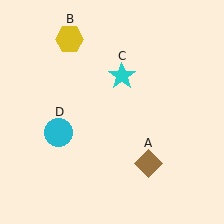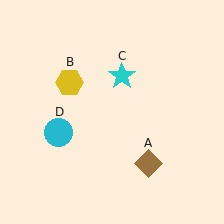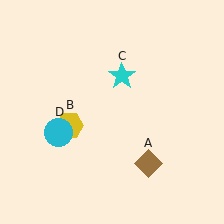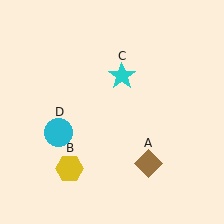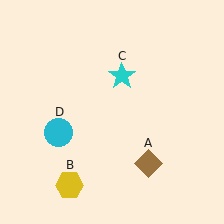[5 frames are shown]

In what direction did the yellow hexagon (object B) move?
The yellow hexagon (object B) moved down.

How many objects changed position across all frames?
1 object changed position: yellow hexagon (object B).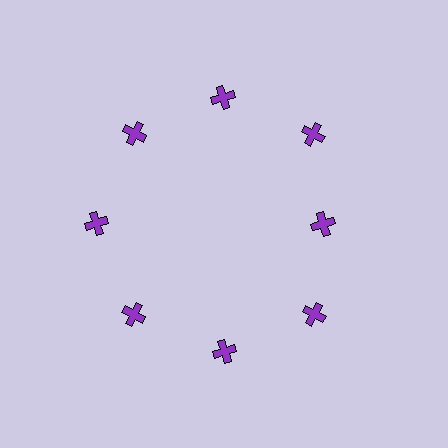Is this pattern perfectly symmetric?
No. The 8 purple crosses are arranged in a ring, but one element near the 3 o'clock position is pulled inward toward the center, breaking the 8-fold rotational symmetry.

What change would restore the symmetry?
The symmetry would be restored by moving it outward, back onto the ring so that all 8 crosses sit at equal angles and equal distance from the center.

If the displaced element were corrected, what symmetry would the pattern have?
It would have 8-fold rotational symmetry — the pattern would map onto itself every 45 degrees.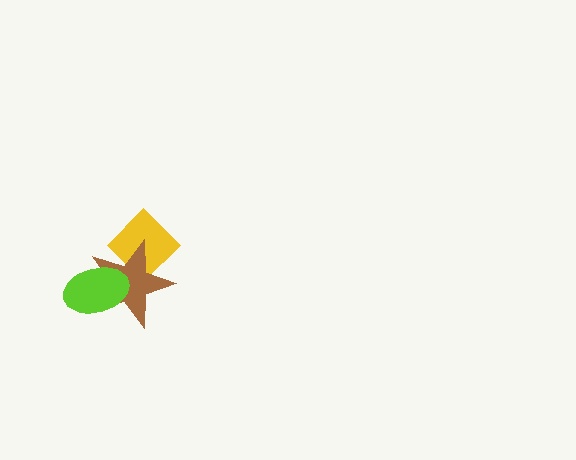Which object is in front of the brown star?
The lime ellipse is in front of the brown star.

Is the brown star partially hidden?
Yes, it is partially covered by another shape.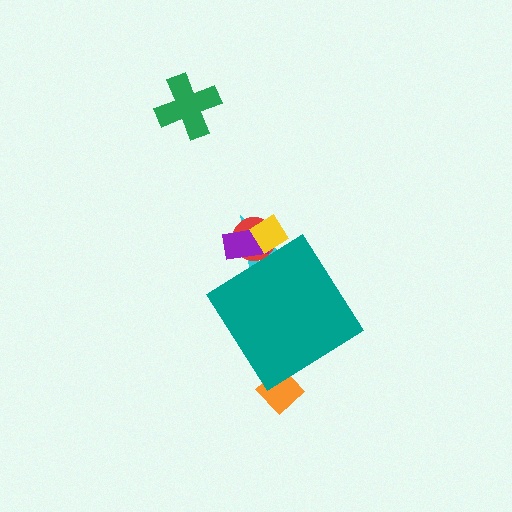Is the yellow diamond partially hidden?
Yes, the yellow diamond is partially hidden behind the teal diamond.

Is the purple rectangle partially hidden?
Yes, the purple rectangle is partially hidden behind the teal diamond.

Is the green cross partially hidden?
No, the green cross is fully visible.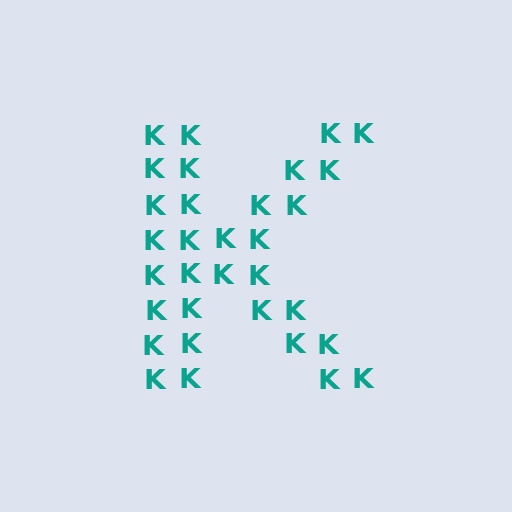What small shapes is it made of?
It is made of small letter K's.